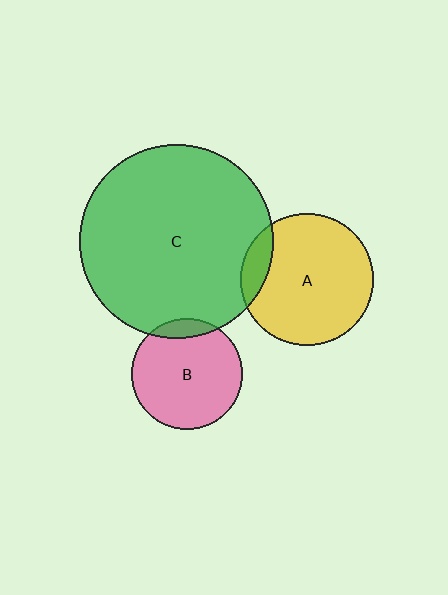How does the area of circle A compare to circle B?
Approximately 1.4 times.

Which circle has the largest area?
Circle C (green).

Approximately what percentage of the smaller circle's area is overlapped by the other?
Approximately 10%.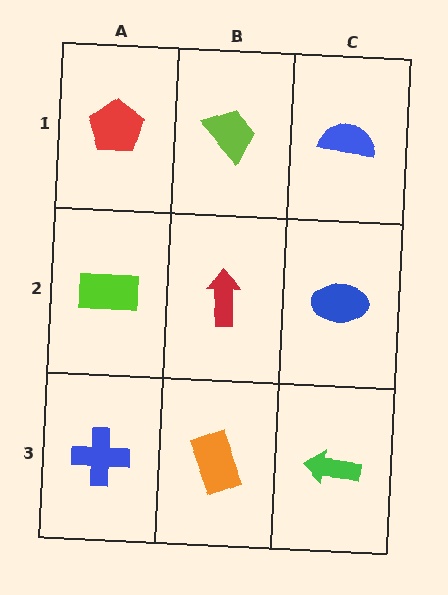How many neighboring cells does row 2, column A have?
3.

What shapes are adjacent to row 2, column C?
A blue semicircle (row 1, column C), a green arrow (row 3, column C), a red arrow (row 2, column B).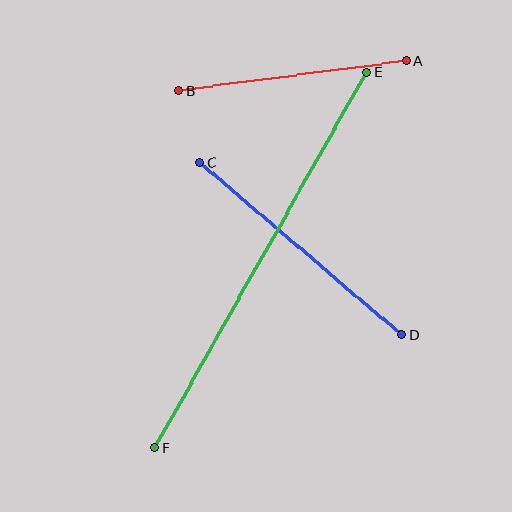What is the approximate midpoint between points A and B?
The midpoint is at approximately (292, 76) pixels.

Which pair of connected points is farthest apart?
Points E and F are farthest apart.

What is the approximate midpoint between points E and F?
The midpoint is at approximately (261, 260) pixels.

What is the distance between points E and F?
The distance is approximately 432 pixels.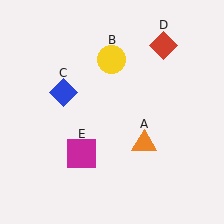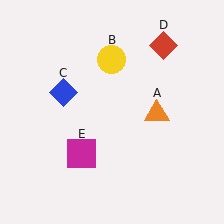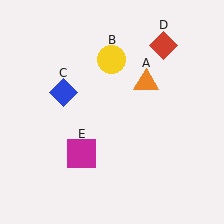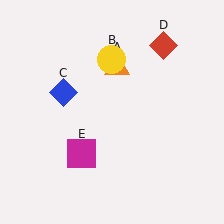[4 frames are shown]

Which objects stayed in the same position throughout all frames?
Yellow circle (object B) and blue diamond (object C) and red diamond (object D) and magenta square (object E) remained stationary.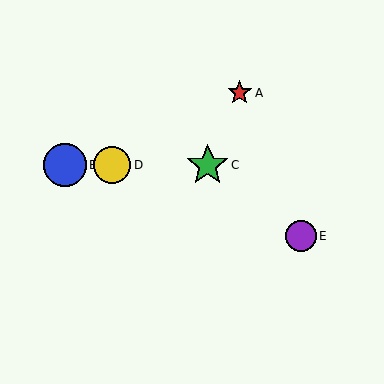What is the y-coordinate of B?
Object B is at y≈165.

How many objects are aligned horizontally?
3 objects (B, C, D) are aligned horizontally.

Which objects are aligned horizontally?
Objects B, C, D are aligned horizontally.